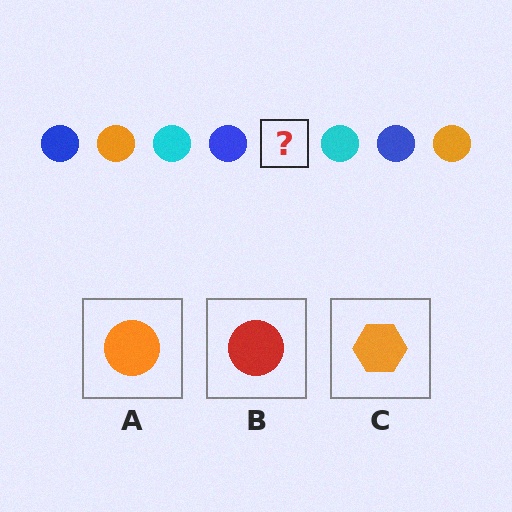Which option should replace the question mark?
Option A.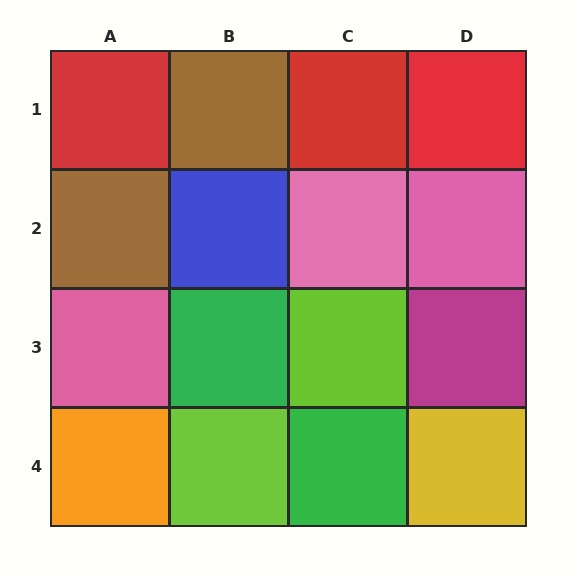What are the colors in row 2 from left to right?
Brown, blue, pink, pink.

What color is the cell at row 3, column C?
Lime.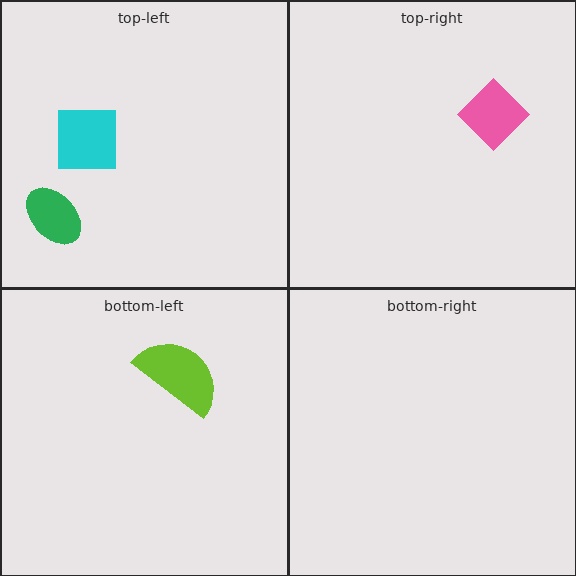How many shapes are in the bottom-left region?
1.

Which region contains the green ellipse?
The top-left region.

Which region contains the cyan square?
The top-left region.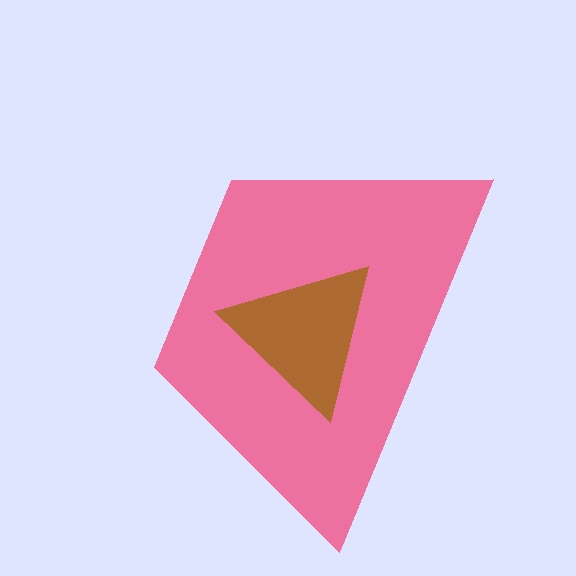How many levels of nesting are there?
2.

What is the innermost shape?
The brown triangle.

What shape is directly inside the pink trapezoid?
The brown triangle.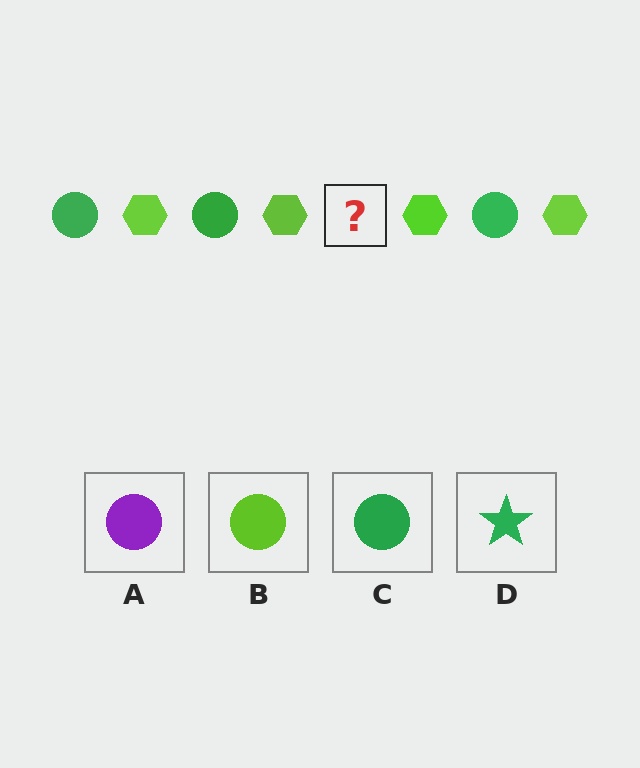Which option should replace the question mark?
Option C.